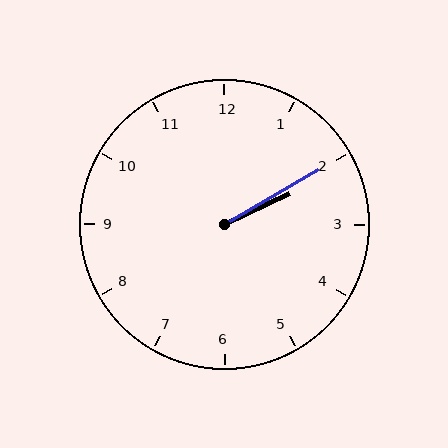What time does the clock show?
2:10.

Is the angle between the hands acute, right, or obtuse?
It is acute.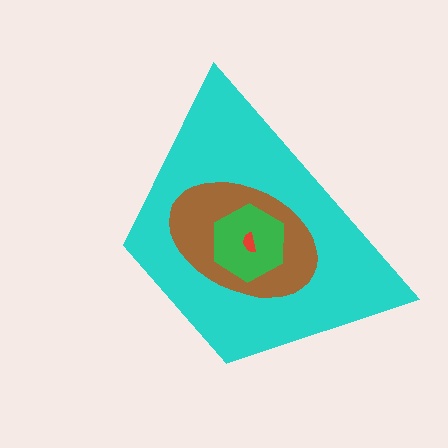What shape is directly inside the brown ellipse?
The green hexagon.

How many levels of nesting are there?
4.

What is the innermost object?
The red semicircle.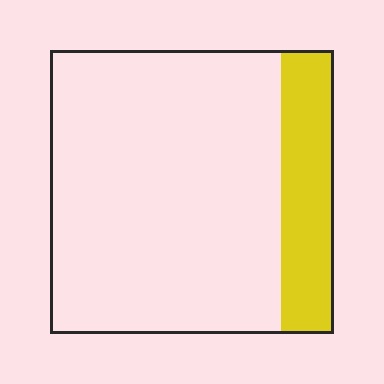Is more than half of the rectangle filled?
No.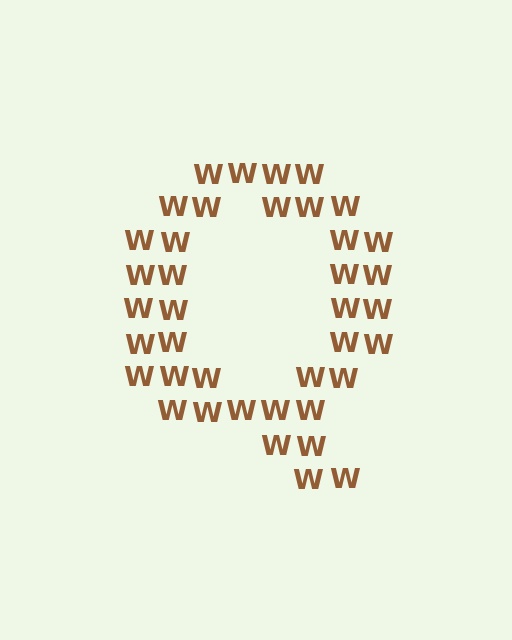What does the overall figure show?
The overall figure shows the letter Q.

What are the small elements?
The small elements are letter W's.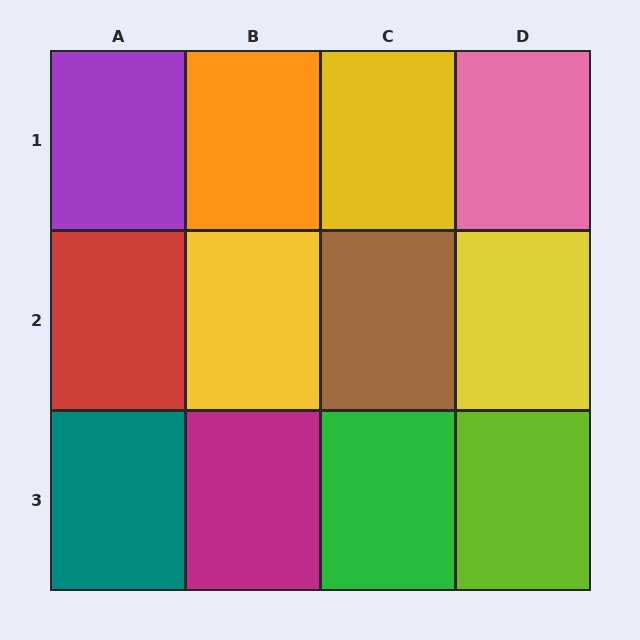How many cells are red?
1 cell is red.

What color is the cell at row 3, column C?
Green.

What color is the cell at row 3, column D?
Lime.